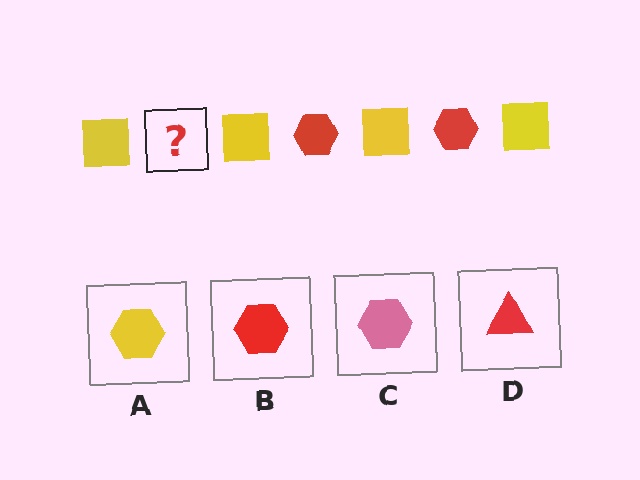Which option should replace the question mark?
Option B.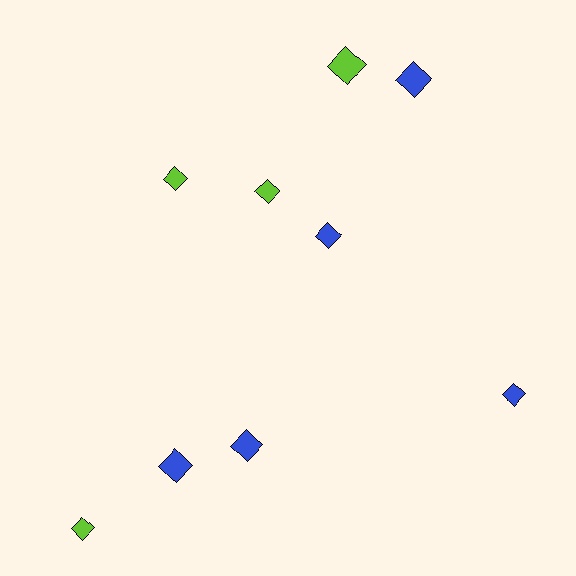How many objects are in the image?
There are 9 objects.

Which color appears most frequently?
Blue, with 5 objects.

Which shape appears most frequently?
Diamond, with 9 objects.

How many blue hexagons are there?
There are no blue hexagons.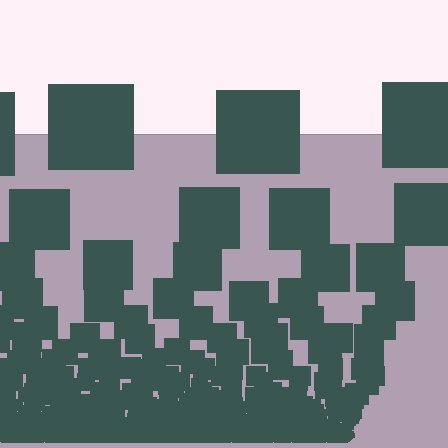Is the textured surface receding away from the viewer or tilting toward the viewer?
The surface appears to tilt toward the viewer. Texture elements get larger and sparser toward the top.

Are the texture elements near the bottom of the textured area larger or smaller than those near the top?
Smaller. The gradient is inverted — elements near the bottom are smaller and denser.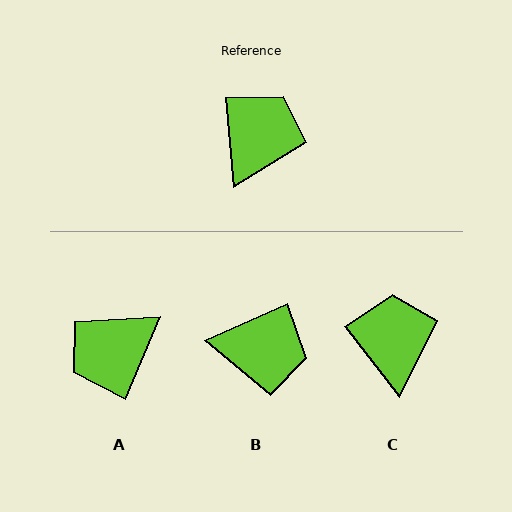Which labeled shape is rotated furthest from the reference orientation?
A, about 152 degrees away.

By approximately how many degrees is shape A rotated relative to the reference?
Approximately 152 degrees counter-clockwise.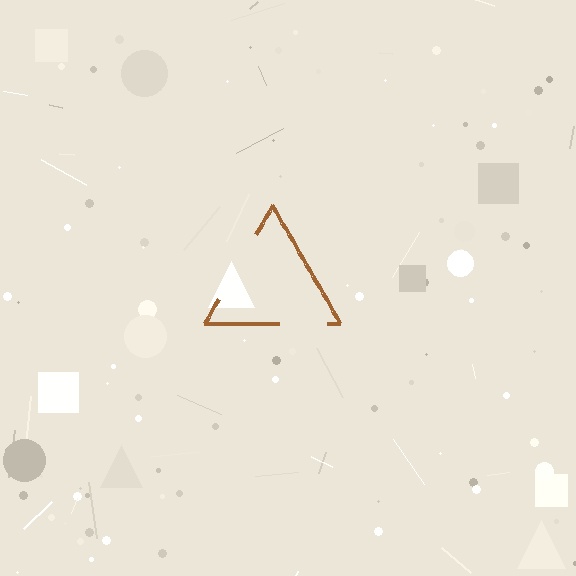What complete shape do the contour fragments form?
The contour fragments form a triangle.